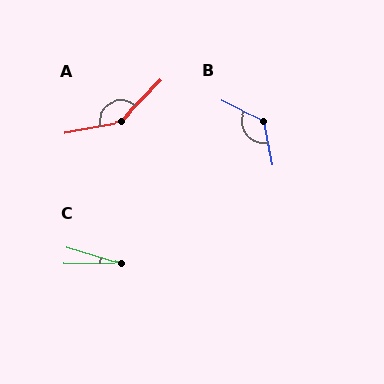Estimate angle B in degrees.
Approximately 128 degrees.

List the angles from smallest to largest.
C (17°), B (128°), A (145°).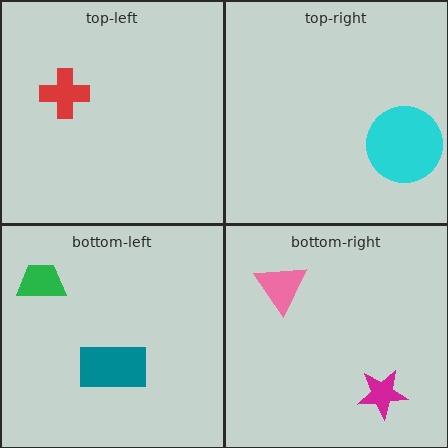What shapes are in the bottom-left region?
The teal rectangle, the green trapezoid.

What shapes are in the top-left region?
The red cross.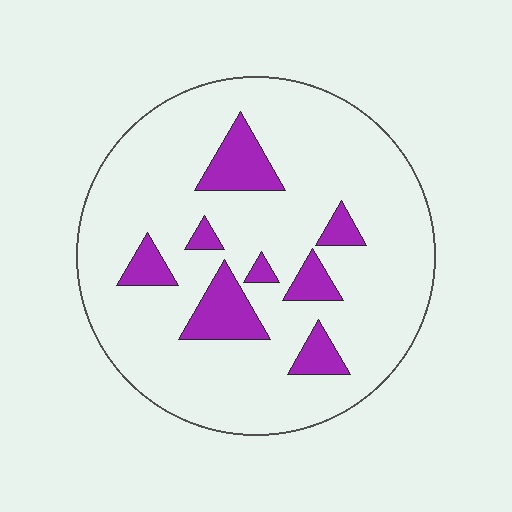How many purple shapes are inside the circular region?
8.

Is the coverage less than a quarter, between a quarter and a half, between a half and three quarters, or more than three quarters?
Less than a quarter.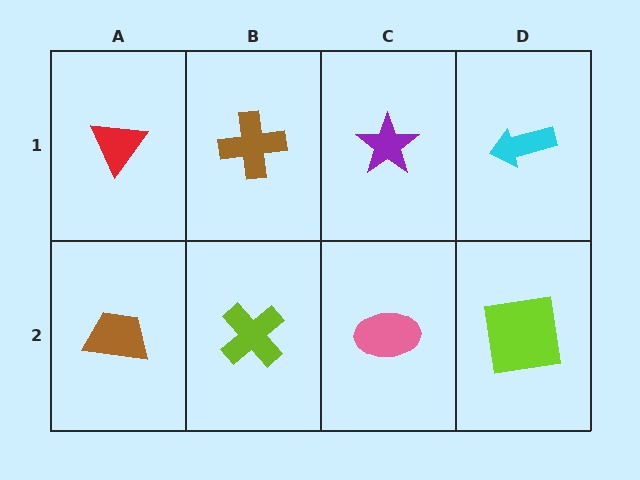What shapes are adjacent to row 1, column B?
A lime cross (row 2, column B), a red triangle (row 1, column A), a purple star (row 1, column C).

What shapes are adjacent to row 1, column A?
A brown trapezoid (row 2, column A), a brown cross (row 1, column B).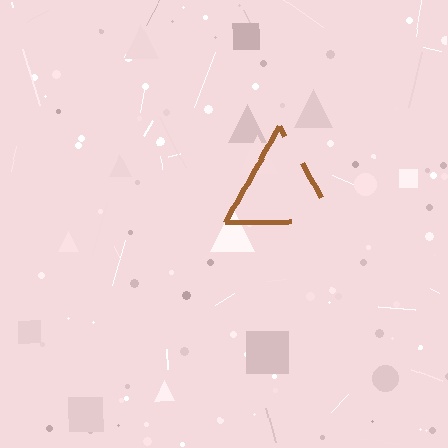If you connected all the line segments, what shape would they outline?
They would outline a triangle.